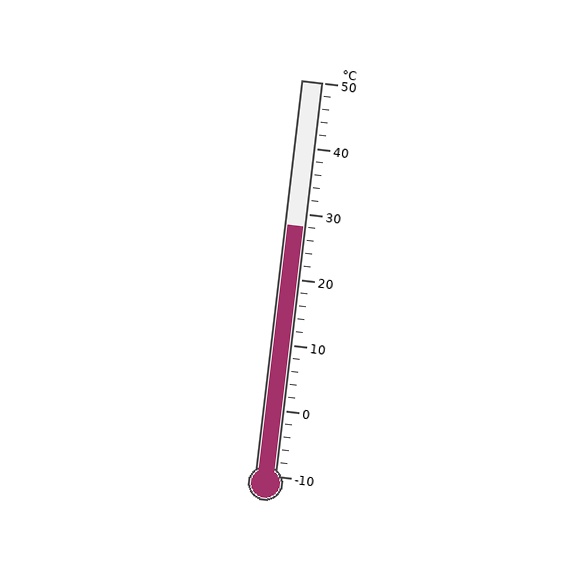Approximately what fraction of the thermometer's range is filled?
The thermometer is filled to approximately 65% of its range.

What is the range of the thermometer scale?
The thermometer scale ranges from -10°C to 50°C.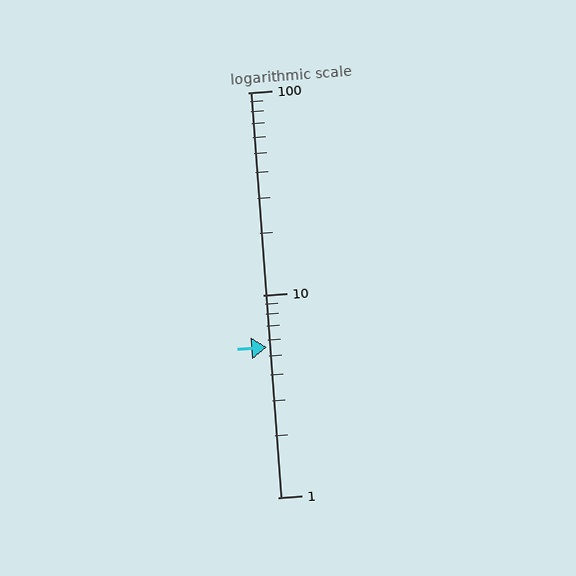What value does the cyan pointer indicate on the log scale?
The pointer indicates approximately 5.5.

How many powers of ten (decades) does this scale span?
The scale spans 2 decades, from 1 to 100.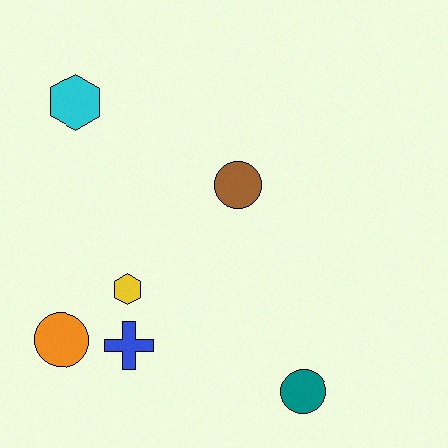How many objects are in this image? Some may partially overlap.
There are 6 objects.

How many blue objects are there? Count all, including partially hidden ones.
There is 1 blue object.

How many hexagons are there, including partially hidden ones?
There are 2 hexagons.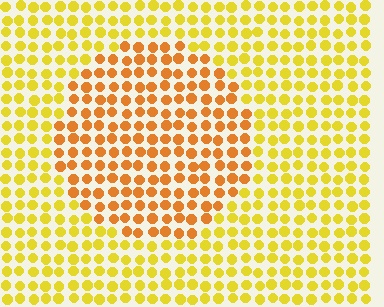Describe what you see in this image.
The image is filled with small yellow elements in a uniform arrangement. A circle-shaped region is visible where the elements are tinted to a slightly different hue, forming a subtle color boundary.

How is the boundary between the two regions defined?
The boundary is defined purely by a slight shift in hue (about 29 degrees). Spacing, size, and orientation are identical on both sides.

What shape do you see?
I see a circle.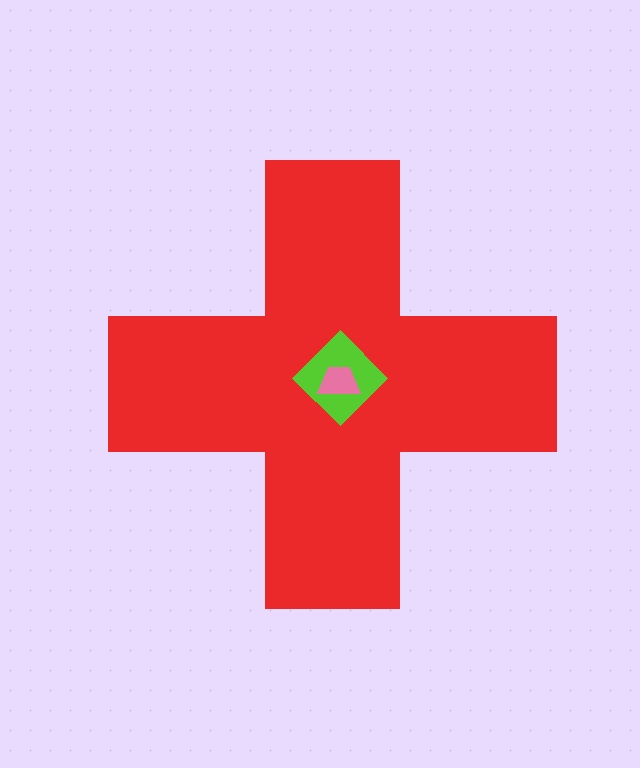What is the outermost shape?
The red cross.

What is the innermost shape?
The pink trapezoid.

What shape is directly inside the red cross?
The lime diamond.